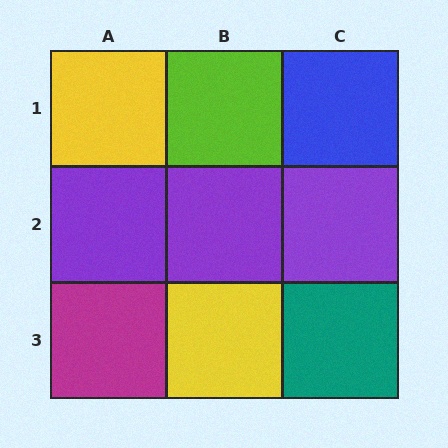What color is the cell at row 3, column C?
Teal.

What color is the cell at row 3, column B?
Yellow.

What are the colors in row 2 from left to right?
Purple, purple, purple.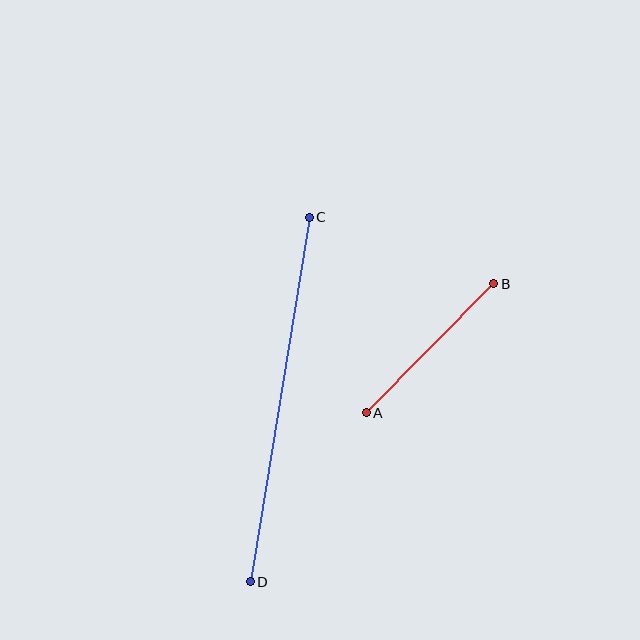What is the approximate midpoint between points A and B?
The midpoint is at approximately (430, 348) pixels.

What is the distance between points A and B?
The distance is approximately 182 pixels.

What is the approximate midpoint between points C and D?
The midpoint is at approximately (280, 399) pixels.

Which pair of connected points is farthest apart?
Points C and D are farthest apart.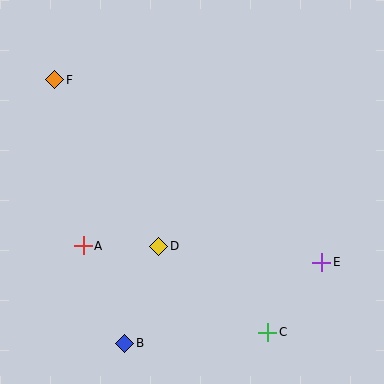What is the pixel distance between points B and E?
The distance between B and E is 213 pixels.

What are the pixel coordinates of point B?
Point B is at (125, 343).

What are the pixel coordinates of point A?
Point A is at (83, 246).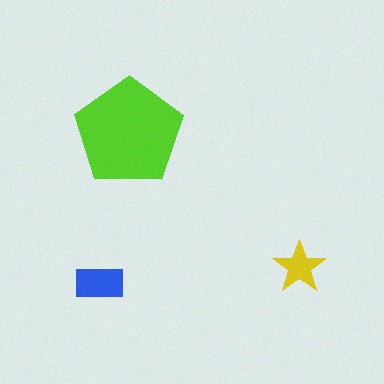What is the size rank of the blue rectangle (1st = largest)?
2nd.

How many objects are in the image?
There are 3 objects in the image.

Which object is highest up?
The lime pentagon is topmost.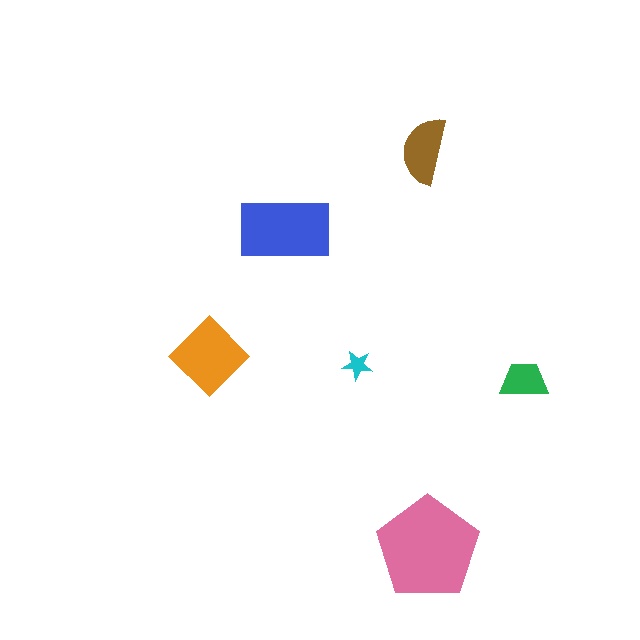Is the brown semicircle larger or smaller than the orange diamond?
Smaller.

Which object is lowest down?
The pink pentagon is bottommost.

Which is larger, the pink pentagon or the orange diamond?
The pink pentagon.